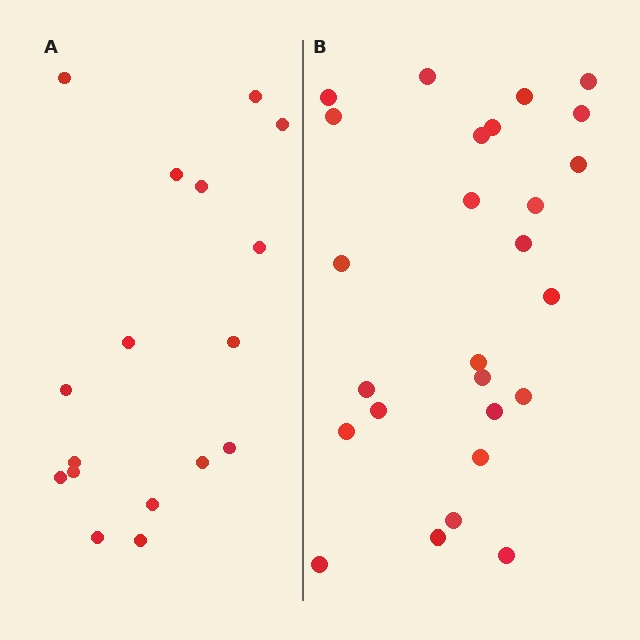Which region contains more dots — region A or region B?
Region B (the right region) has more dots.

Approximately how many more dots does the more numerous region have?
Region B has roughly 8 or so more dots than region A.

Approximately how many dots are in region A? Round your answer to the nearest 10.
About 20 dots. (The exact count is 17, which rounds to 20.)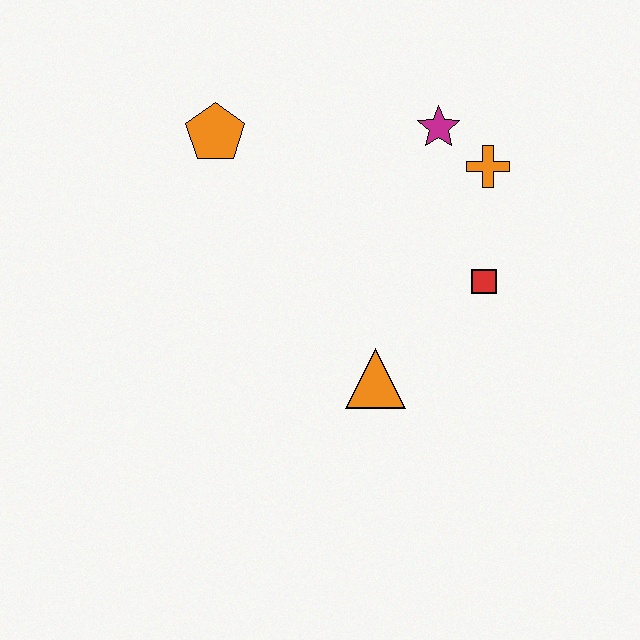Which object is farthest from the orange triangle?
The orange pentagon is farthest from the orange triangle.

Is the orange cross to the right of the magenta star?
Yes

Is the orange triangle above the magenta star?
No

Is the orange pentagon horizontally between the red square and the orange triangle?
No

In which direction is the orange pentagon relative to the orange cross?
The orange pentagon is to the left of the orange cross.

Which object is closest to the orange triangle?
The red square is closest to the orange triangle.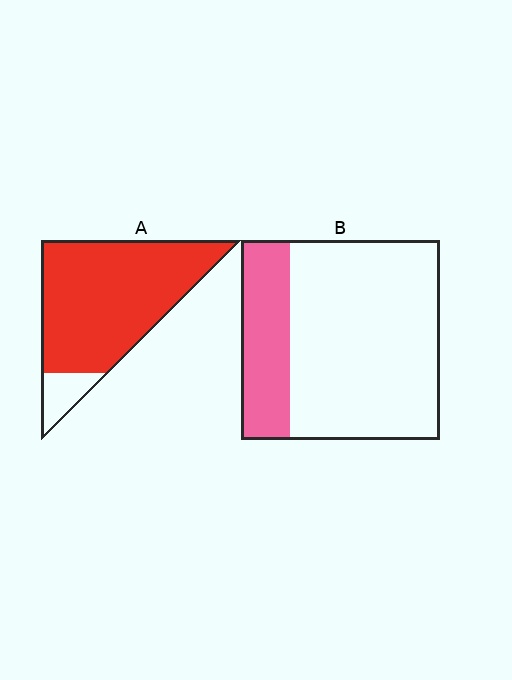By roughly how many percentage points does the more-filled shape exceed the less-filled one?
By roughly 65 percentage points (A over B).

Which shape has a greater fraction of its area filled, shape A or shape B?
Shape A.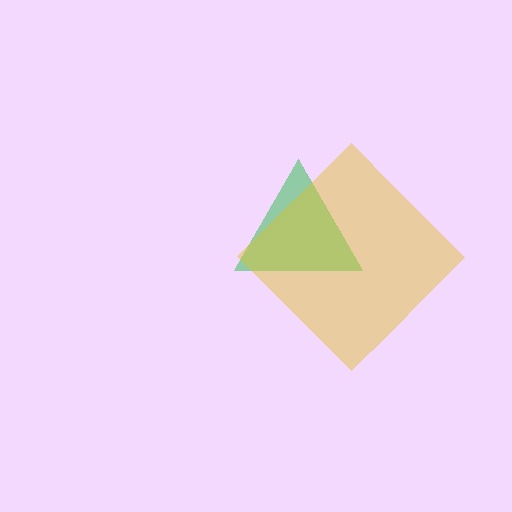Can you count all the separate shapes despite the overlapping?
Yes, there are 2 separate shapes.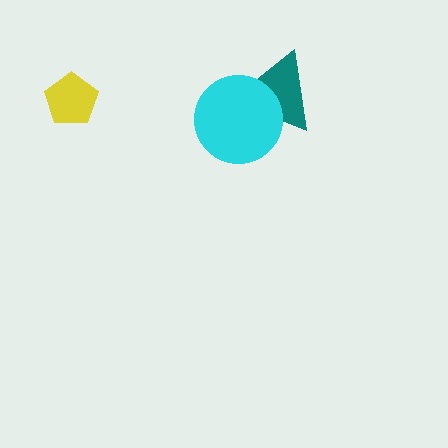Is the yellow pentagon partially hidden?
No, no other shape covers it.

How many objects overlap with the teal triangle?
1 object overlaps with the teal triangle.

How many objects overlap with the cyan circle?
1 object overlaps with the cyan circle.